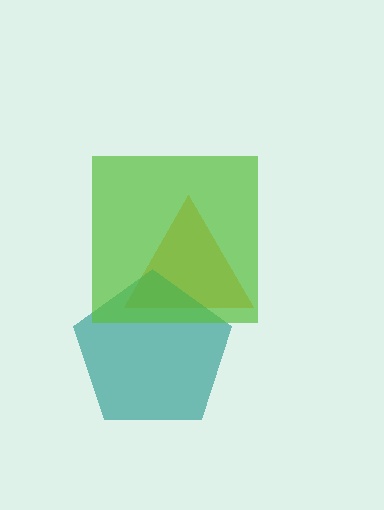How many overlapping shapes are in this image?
There are 3 overlapping shapes in the image.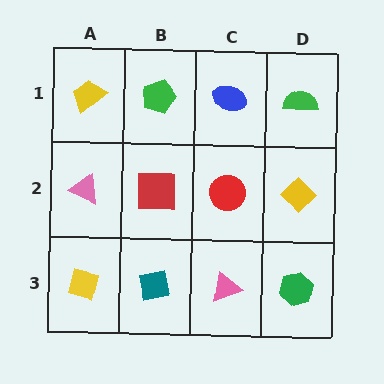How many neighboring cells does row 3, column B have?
3.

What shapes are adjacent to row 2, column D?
A green semicircle (row 1, column D), a green hexagon (row 3, column D), a red circle (row 2, column C).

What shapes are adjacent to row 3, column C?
A red circle (row 2, column C), a teal square (row 3, column B), a green hexagon (row 3, column D).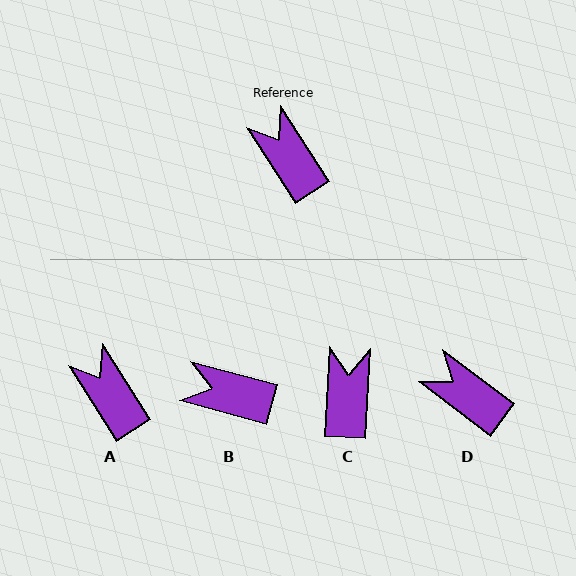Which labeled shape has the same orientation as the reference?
A.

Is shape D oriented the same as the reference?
No, it is off by about 21 degrees.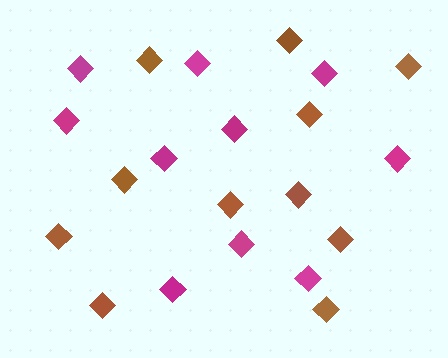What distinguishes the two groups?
There are 2 groups: one group of brown diamonds (11) and one group of magenta diamonds (10).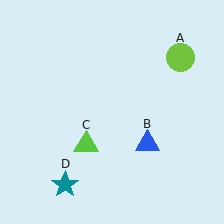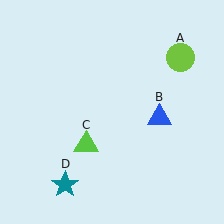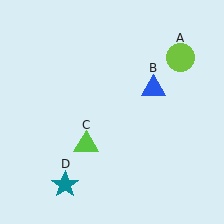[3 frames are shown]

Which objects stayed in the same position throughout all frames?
Lime circle (object A) and lime triangle (object C) and teal star (object D) remained stationary.